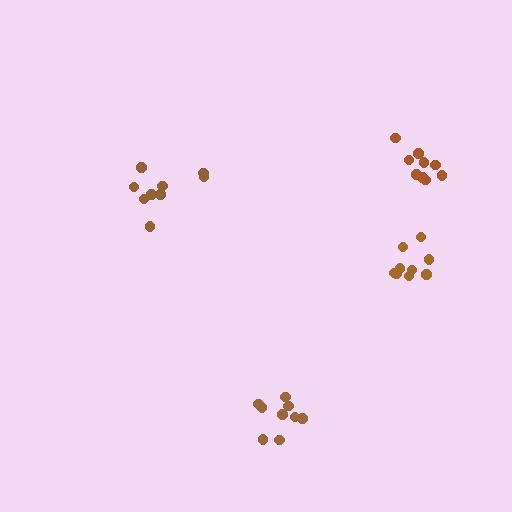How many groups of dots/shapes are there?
There are 4 groups.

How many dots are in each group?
Group 1: 9 dots, Group 2: 9 dots, Group 3: 9 dots, Group 4: 9 dots (36 total).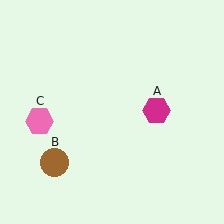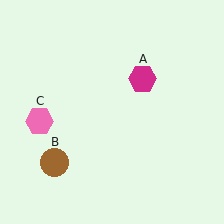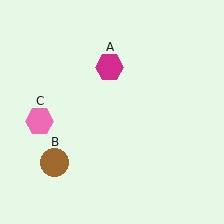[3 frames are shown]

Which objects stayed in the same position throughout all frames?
Brown circle (object B) and pink hexagon (object C) remained stationary.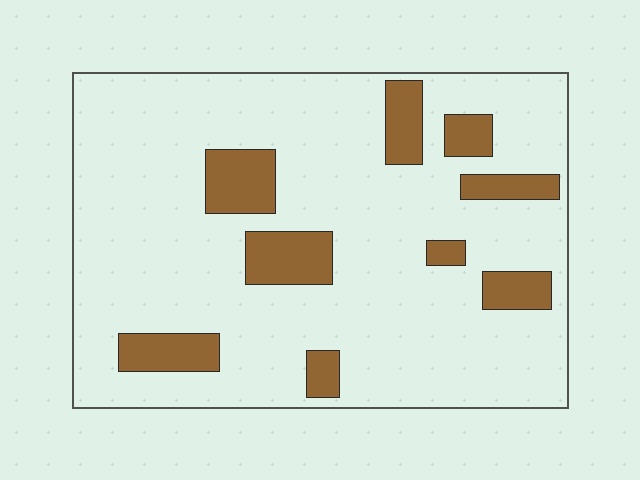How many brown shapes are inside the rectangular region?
9.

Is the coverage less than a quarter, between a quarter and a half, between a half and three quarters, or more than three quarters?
Less than a quarter.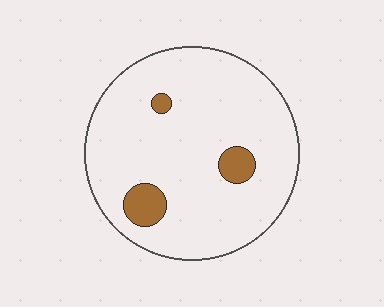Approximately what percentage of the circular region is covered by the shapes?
Approximately 10%.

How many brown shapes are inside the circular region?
3.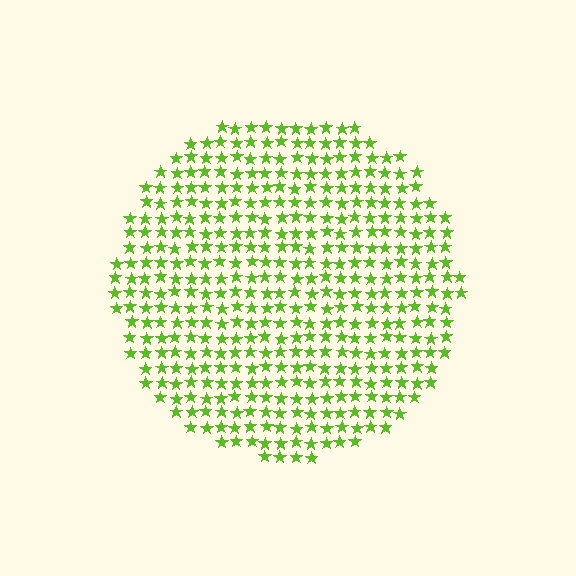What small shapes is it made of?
It is made of small stars.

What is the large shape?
The large shape is a circle.